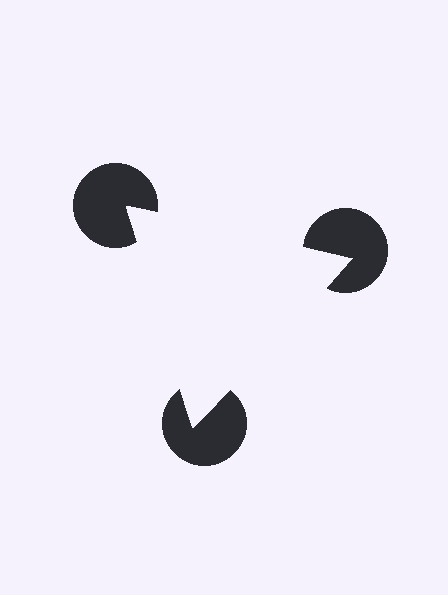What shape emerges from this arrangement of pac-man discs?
An illusory triangle — its edges are inferred from the aligned wedge cuts in the pac-man discs, not physically drawn.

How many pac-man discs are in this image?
There are 3 — one at each vertex of the illusory triangle.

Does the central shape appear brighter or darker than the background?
It typically appears slightly brighter than the background, even though no actual brightness change is drawn.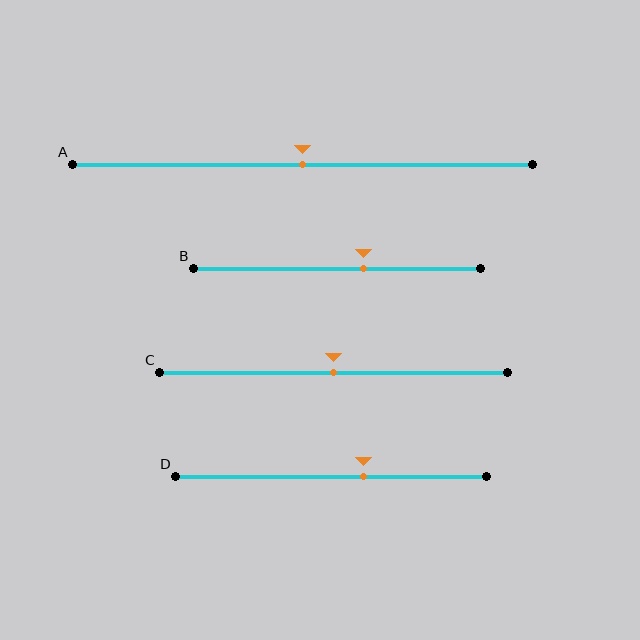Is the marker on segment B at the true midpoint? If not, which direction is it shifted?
No, the marker on segment B is shifted to the right by about 9% of the segment length.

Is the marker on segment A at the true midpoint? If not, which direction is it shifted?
Yes, the marker on segment A is at the true midpoint.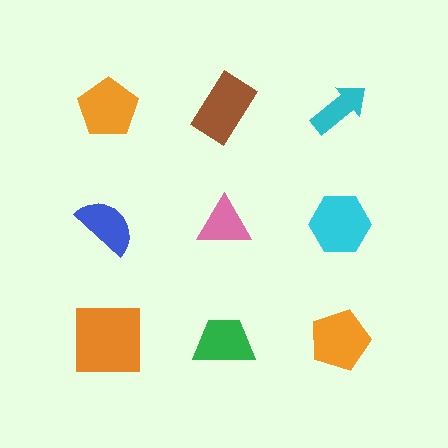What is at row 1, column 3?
A cyan arrow.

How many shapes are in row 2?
3 shapes.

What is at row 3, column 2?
A green trapezoid.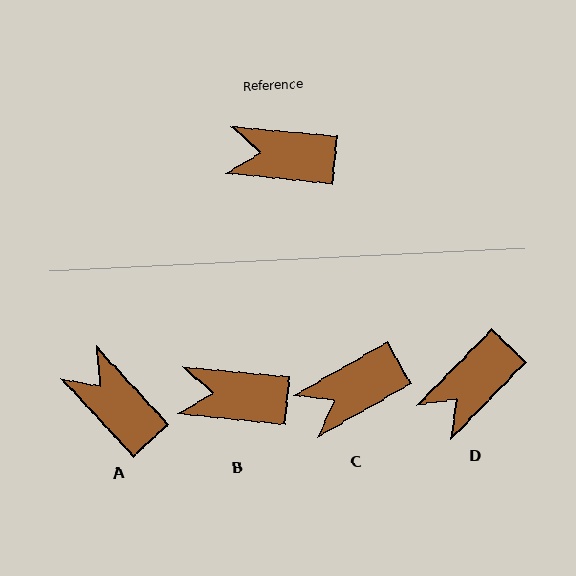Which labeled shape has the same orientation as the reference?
B.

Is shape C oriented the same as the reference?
No, it is off by about 35 degrees.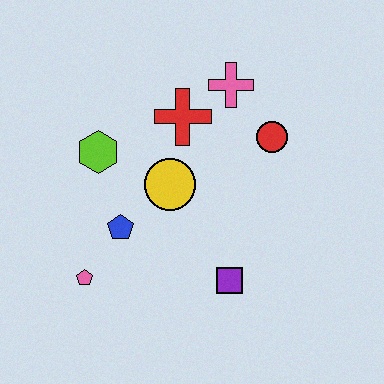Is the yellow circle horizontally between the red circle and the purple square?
No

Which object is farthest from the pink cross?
The pink pentagon is farthest from the pink cross.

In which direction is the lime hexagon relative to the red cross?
The lime hexagon is to the left of the red cross.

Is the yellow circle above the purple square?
Yes